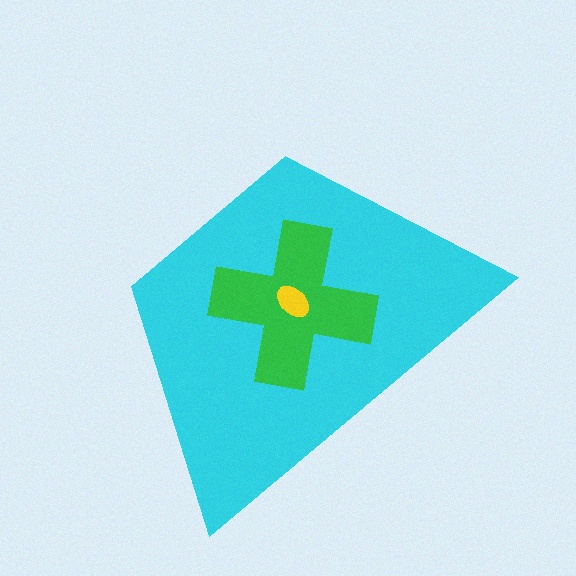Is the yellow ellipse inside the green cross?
Yes.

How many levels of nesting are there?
3.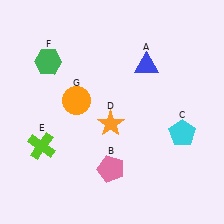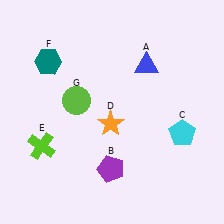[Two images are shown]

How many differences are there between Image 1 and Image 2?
There are 3 differences between the two images.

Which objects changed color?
B changed from pink to purple. F changed from green to teal. G changed from orange to lime.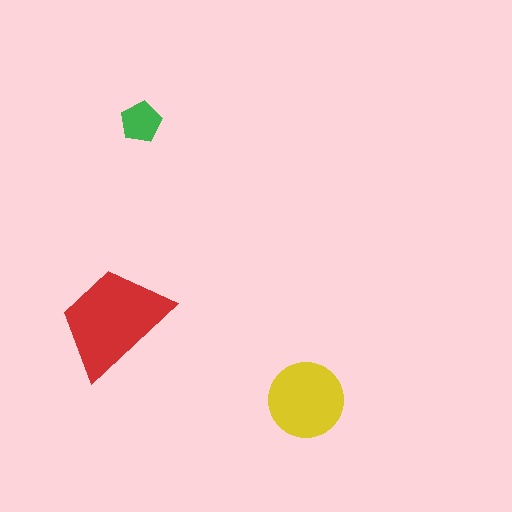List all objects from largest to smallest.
The red trapezoid, the yellow circle, the green pentagon.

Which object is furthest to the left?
The red trapezoid is leftmost.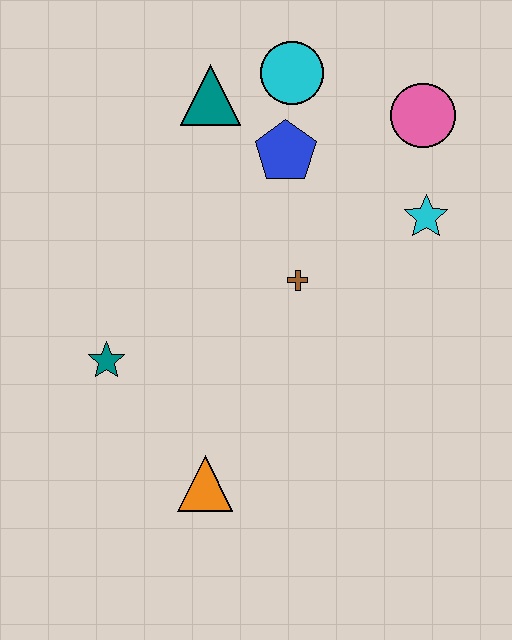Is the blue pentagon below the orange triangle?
No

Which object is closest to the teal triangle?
The cyan circle is closest to the teal triangle.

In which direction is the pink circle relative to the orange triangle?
The pink circle is above the orange triangle.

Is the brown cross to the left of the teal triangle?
No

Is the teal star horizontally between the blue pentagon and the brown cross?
No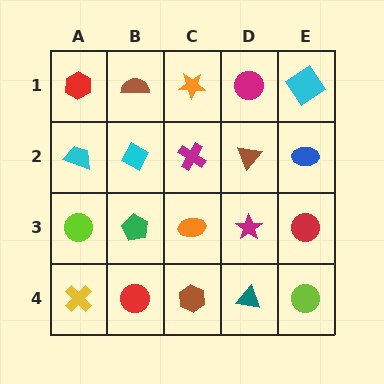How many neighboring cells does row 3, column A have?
3.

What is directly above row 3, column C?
A magenta cross.